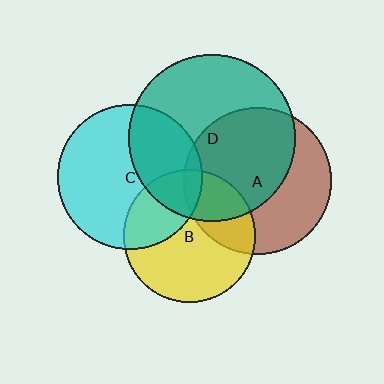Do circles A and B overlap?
Yes.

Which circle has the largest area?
Circle D (teal).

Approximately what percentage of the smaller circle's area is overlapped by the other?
Approximately 30%.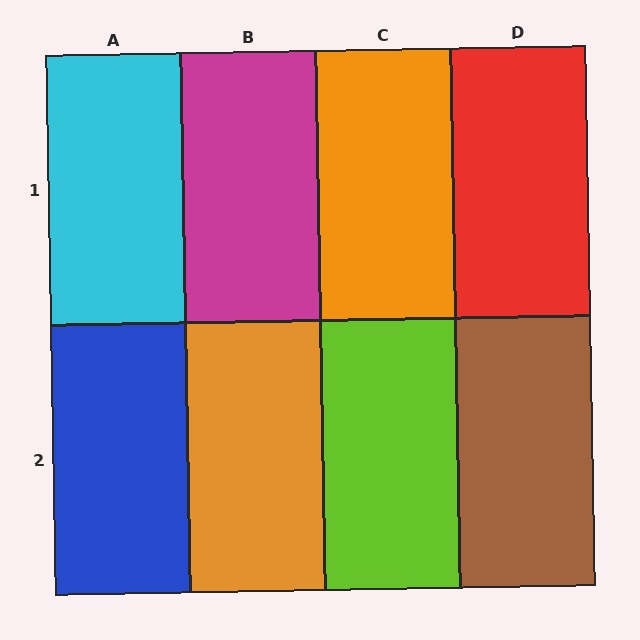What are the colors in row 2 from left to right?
Blue, orange, lime, brown.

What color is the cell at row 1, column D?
Red.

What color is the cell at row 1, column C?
Orange.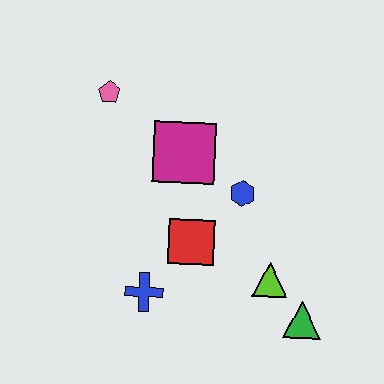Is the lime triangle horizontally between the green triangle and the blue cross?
Yes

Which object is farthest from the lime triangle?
The pink pentagon is farthest from the lime triangle.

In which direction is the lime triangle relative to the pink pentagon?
The lime triangle is below the pink pentagon.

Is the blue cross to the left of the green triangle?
Yes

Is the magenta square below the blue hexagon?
No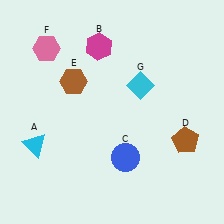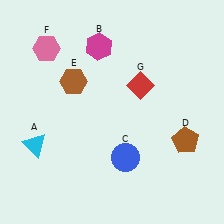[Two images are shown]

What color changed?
The diamond (G) changed from cyan in Image 1 to red in Image 2.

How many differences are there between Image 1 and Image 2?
There is 1 difference between the two images.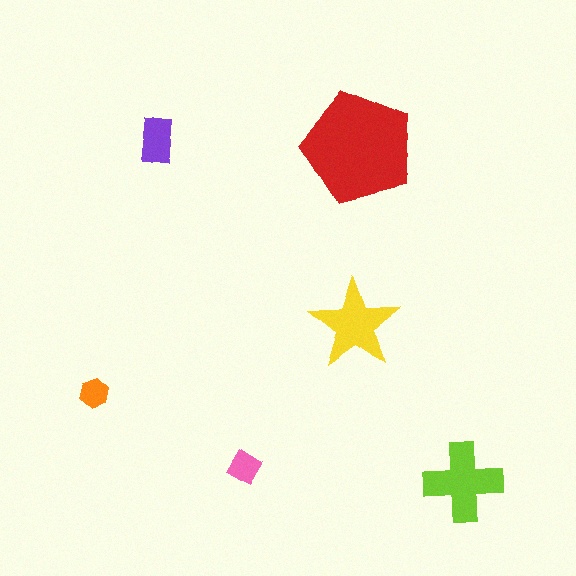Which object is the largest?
The red pentagon.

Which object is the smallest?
The orange hexagon.